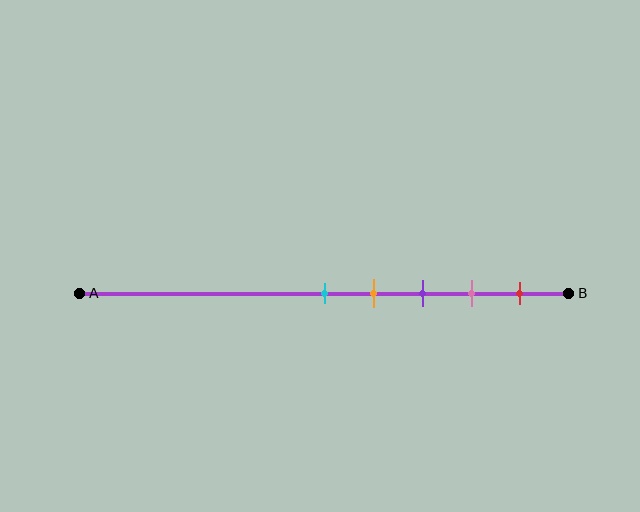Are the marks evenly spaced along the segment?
Yes, the marks are approximately evenly spaced.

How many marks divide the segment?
There are 5 marks dividing the segment.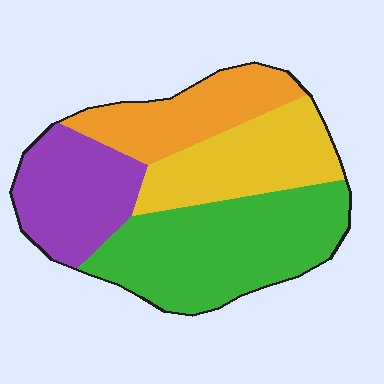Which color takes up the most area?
Green, at roughly 35%.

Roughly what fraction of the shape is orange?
Orange covers about 20% of the shape.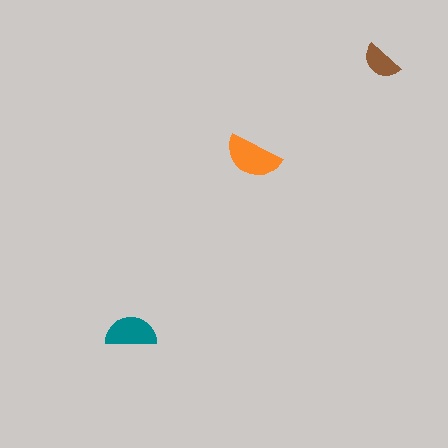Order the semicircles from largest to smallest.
the orange one, the teal one, the brown one.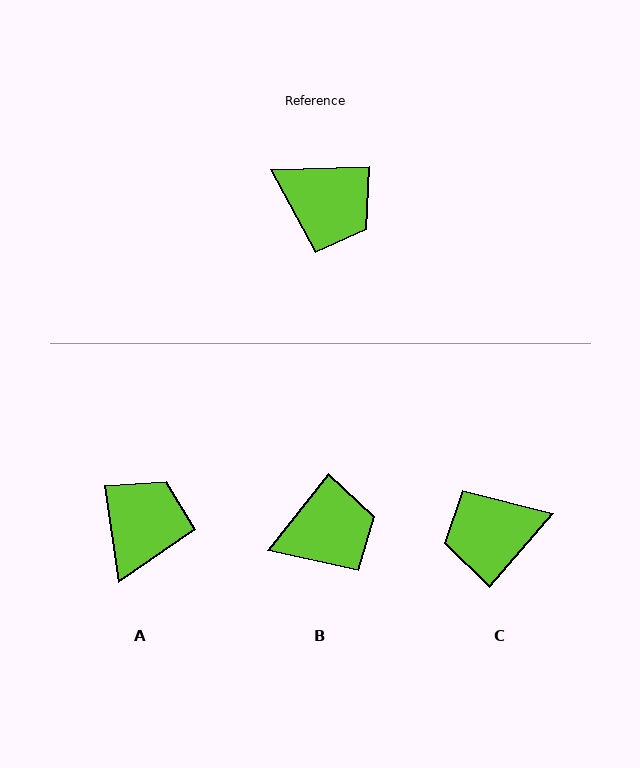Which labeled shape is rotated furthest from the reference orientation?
C, about 132 degrees away.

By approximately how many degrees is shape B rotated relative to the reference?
Approximately 49 degrees counter-clockwise.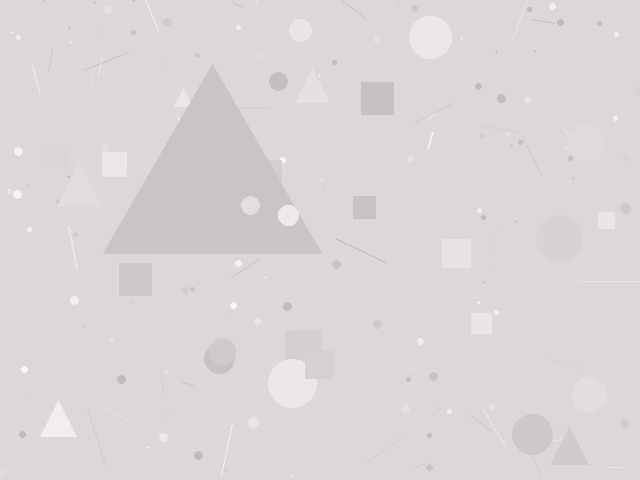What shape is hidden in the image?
A triangle is hidden in the image.